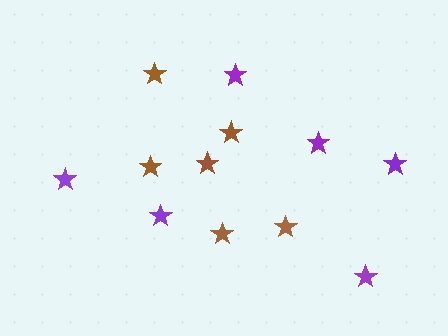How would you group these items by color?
There are 2 groups: one group of purple stars (6) and one group of brown stars (6).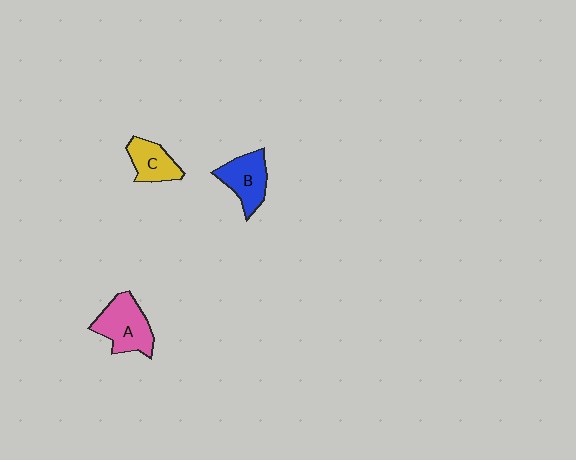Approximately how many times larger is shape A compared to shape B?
Approximately 1.2 times.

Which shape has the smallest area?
Shape C (yellow).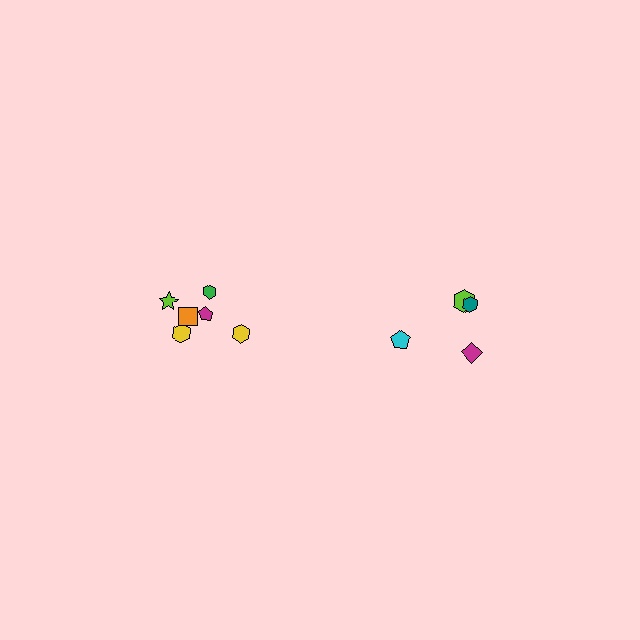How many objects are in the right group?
There are 4 objects.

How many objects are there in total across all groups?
There are 10 objects.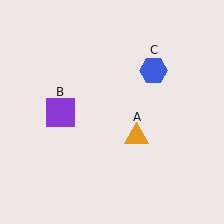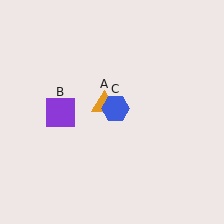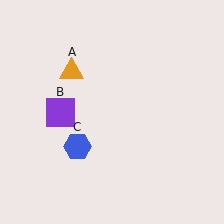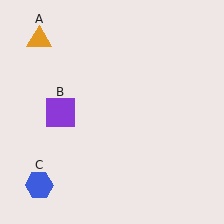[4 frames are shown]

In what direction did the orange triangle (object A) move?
The orange triangle (object A) moved up and to the left.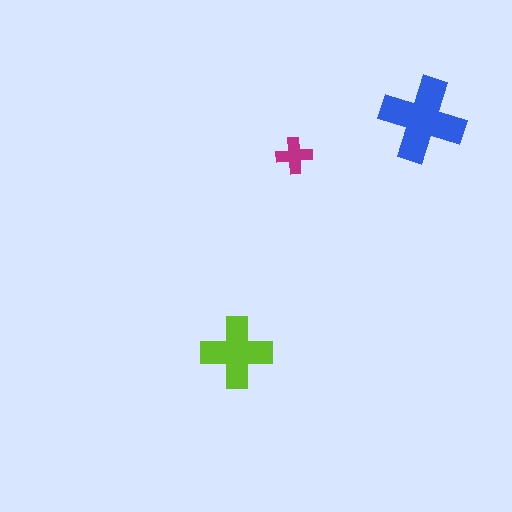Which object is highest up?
The blue cross is topmost.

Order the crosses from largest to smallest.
the blue one, the lime one, the magenta one.